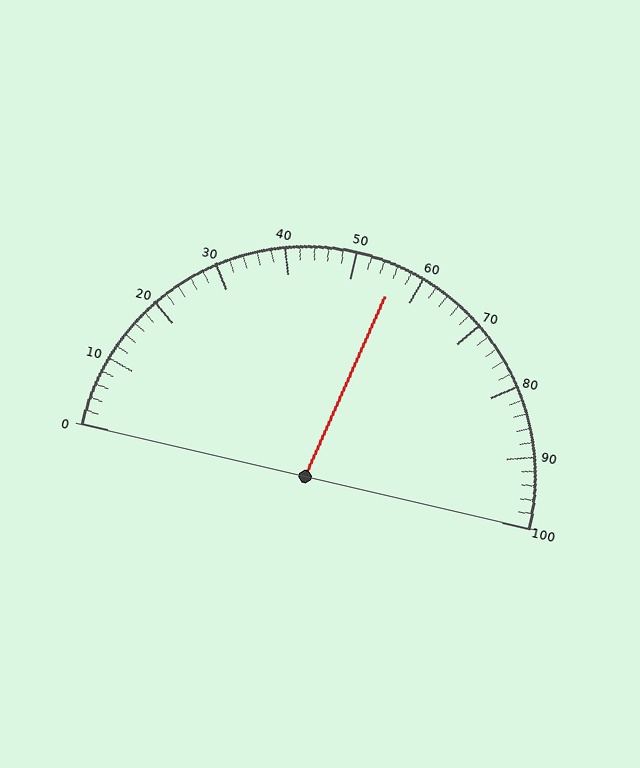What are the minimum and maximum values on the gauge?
The gauge ranges from 0 to 100.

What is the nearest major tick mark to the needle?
The nearest major tick mark is 60.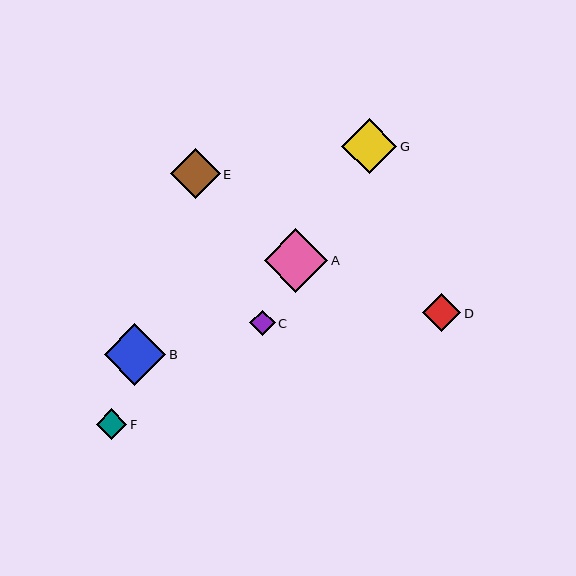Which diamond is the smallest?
Diamond C is the smallest with a size of approximately 25 pixels.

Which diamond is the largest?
Diamond A is the largest with a size of approximately 63 pixels.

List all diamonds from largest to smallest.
From largest to smallest: A, B, G, E, D, F, C.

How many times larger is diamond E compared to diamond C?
Diamond E is approximately 2.0 times the size of diamond C.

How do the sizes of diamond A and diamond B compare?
Diamond A and diamond B are approximately the same size.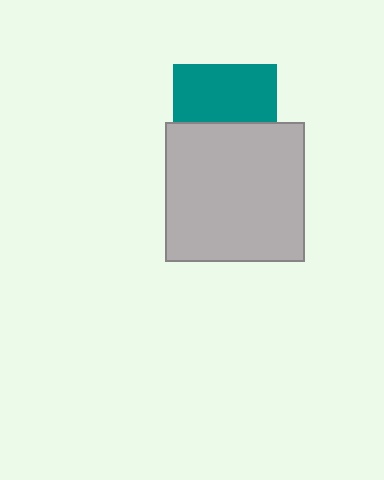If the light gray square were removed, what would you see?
You would see the complete teal square.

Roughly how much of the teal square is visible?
About half of it is visible (roughly 55%).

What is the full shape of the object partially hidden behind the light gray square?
The partially hidden object is a teal square.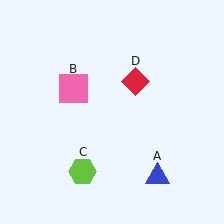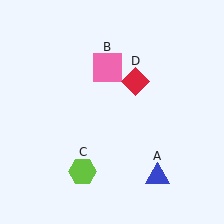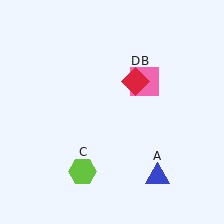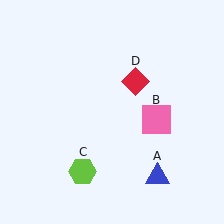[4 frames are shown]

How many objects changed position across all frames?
1 object changed position: pink square (object B).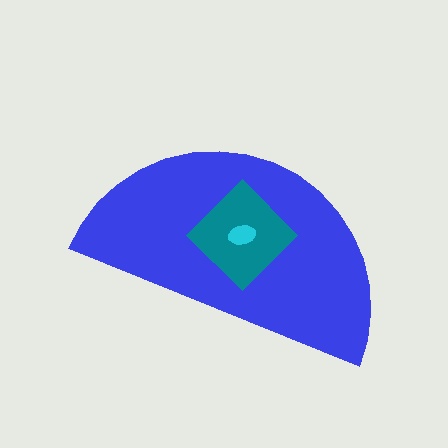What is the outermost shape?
The blue semicircle.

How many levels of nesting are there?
3.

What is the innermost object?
The cyan ellipse.